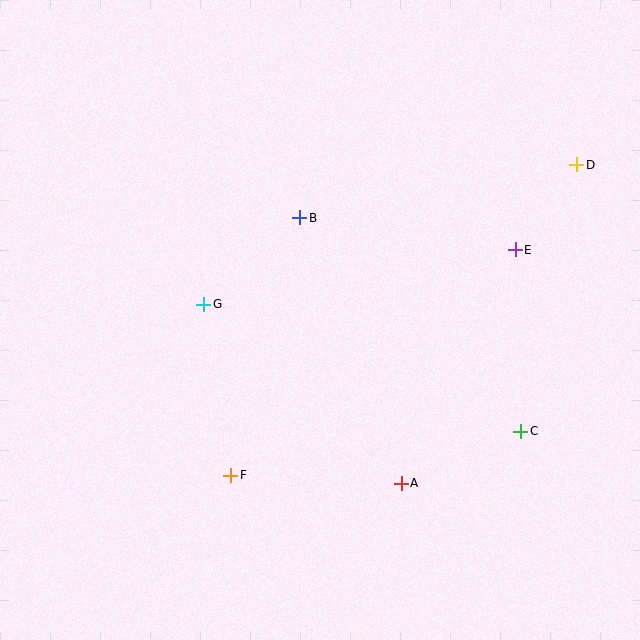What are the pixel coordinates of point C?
Point C is at (521, 431).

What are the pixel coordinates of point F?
Point F is at (231, 475).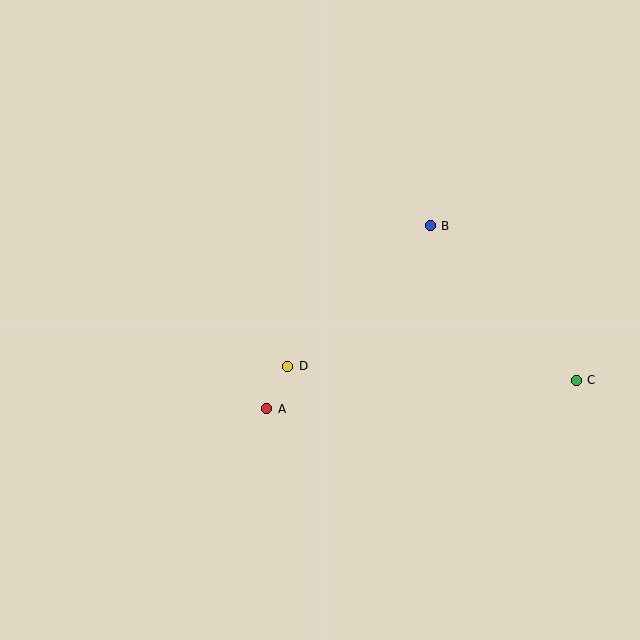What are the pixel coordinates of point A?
Point A is at (267, 409).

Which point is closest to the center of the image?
Point D at (288, 366) is closest to the center.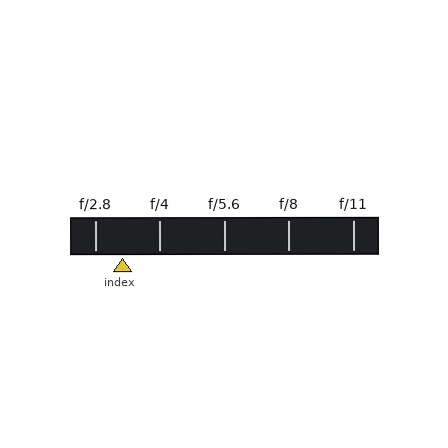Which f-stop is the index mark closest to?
The index mark is closest to f/2.8.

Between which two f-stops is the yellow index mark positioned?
The index mark is between f/2.8 and f/4.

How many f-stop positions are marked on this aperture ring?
There are 5 f-stop positions marked.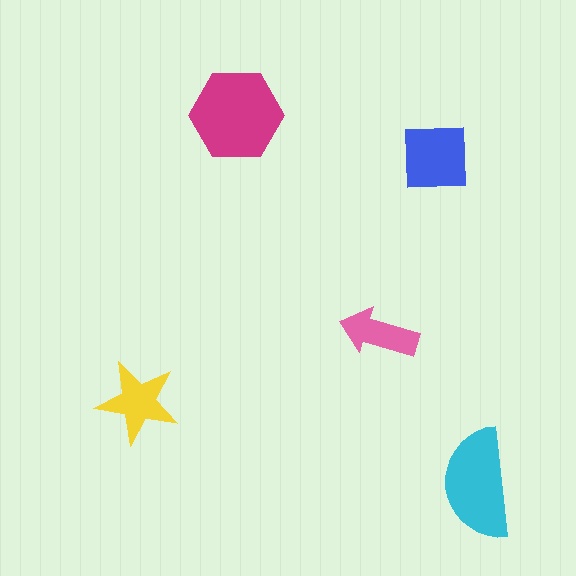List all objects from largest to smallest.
The magenta hexagon, the cyan semicircle, the blue square, the yellow star, the pink arrow.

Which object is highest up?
The magenta hexagon is topmost.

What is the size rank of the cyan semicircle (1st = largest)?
2nd.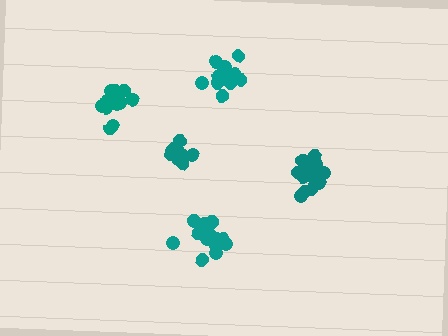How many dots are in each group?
Group 1: 14 dots, Group 2: 15 dots, Group 3: 16 dots, Group 4: 10 dots, Group 5: 13 dots (68 total).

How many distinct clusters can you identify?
There are 5 distinct clusters.